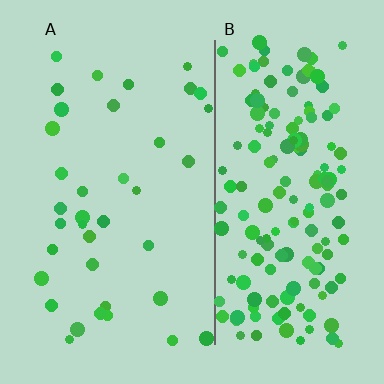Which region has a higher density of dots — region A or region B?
B (the right).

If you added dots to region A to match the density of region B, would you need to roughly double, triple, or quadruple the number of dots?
Approximately quadruple.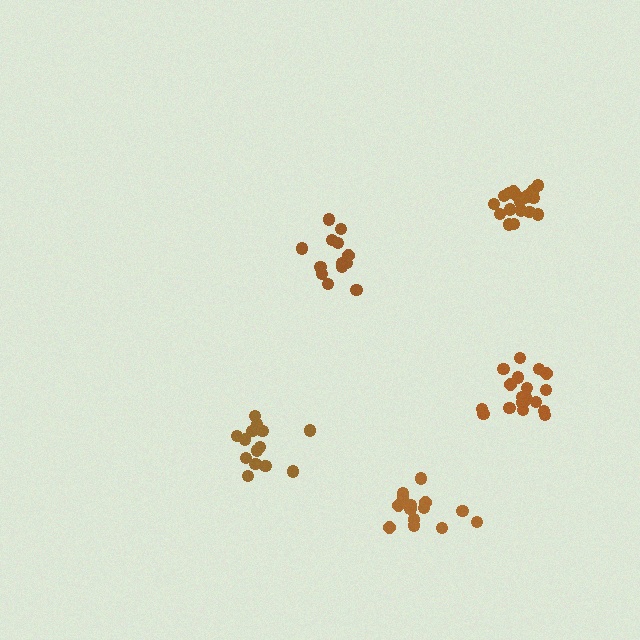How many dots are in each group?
Group 1: 14 dots, Group 2: 13 dots, Group 3: 19 dots, Group 4: 19 dots, Group 5: 14 dots (79 total).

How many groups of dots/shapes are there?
There are 5 groups.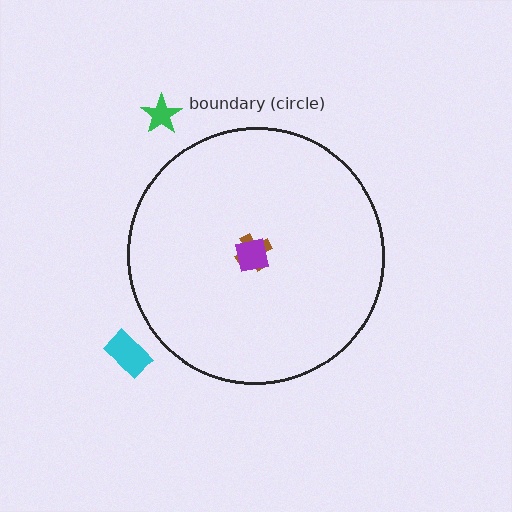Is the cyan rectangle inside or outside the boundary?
Outside.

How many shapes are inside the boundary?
2 inside, 2 outside.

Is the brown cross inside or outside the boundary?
Inside.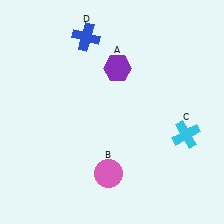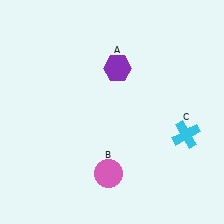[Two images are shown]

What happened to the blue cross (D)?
The blue cross (D) was removed in Image 2. It was in the top-left area of Image 1.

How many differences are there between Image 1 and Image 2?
There is 1 difference between the two images.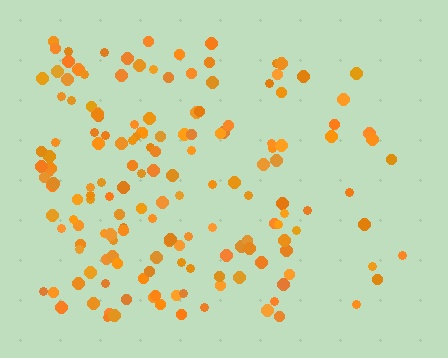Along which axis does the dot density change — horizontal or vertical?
Horizontal.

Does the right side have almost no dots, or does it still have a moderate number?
Still a moderate number, just noticeably fewer than the left.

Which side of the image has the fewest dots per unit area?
The right.